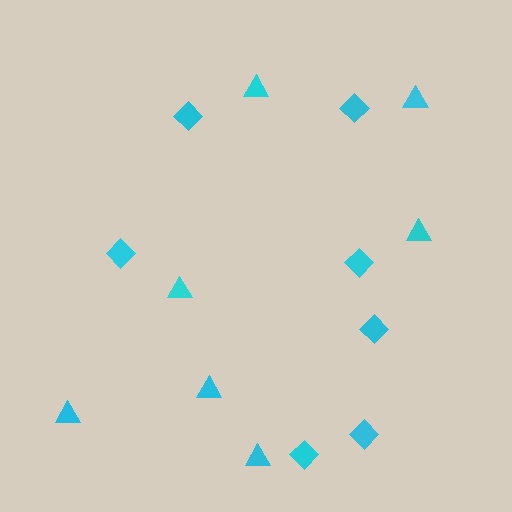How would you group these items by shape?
There are 2 groups: one group of diamonds (7) and one group of triangles (7).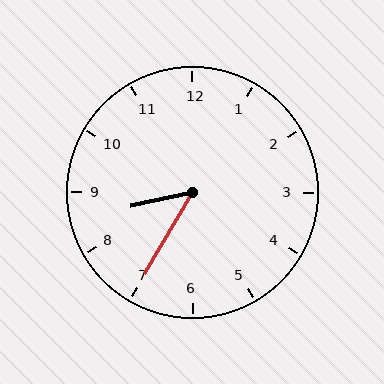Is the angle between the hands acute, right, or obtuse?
It is acute.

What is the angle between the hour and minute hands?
Approximately 48 degrees.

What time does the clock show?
8:35.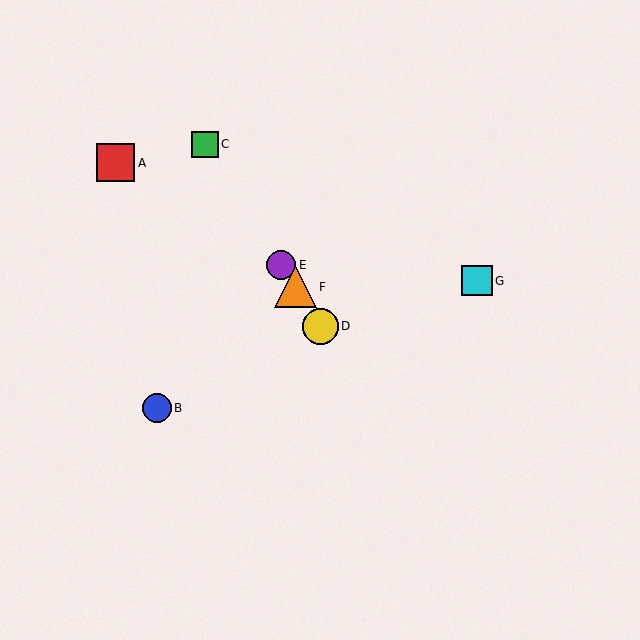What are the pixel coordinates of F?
Object F is at (295, 287).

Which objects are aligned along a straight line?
Objects C, D, E, F are aligned along a straight line.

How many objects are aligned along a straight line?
4 objects (C, D, E, F) are aligned along a straight line.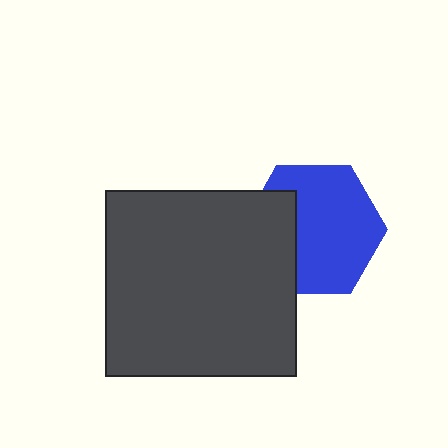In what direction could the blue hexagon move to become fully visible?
The blue hexagon could move right. That would shift it out from behind the dark gray rectangle entirely.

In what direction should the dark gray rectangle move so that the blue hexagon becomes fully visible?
The dark gray rectangle should move left. That is the shortest direction to clear the overlap and leave the blue hexagon fully visible.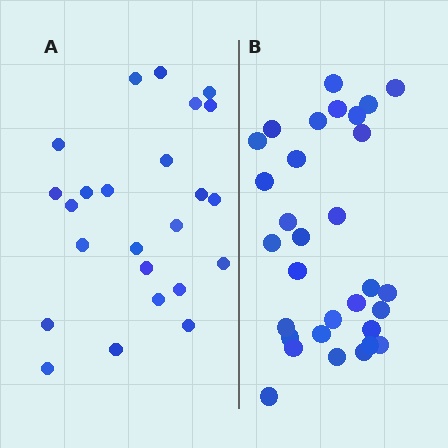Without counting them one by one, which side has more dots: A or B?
Region B (the right region) has more dots.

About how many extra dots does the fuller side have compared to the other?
Region B has roughly 8 or so more dots than region A.